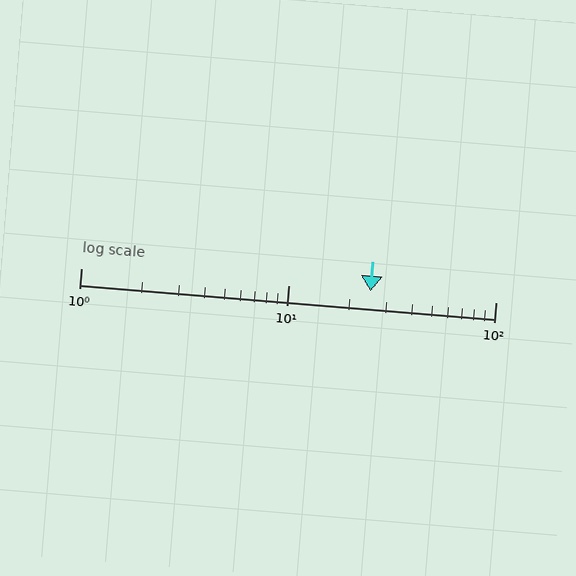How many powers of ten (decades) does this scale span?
The scale spans 2 decades, from 1 to 100.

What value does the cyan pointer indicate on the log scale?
The pointer indicates approximately 25.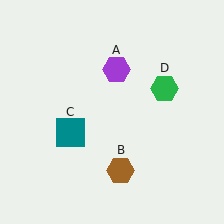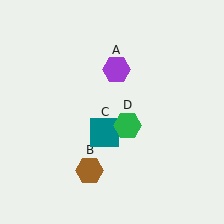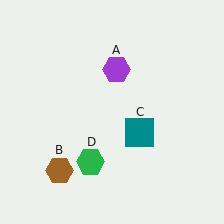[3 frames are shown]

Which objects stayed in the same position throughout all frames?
Purple hexagon (object A) remained stationary.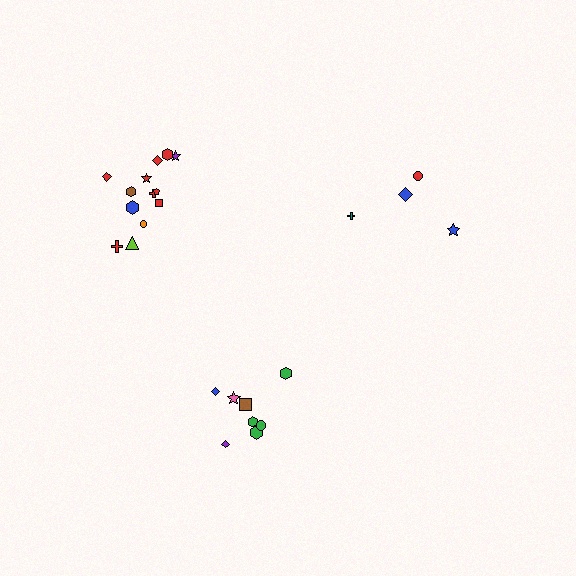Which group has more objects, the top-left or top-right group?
The top-left group.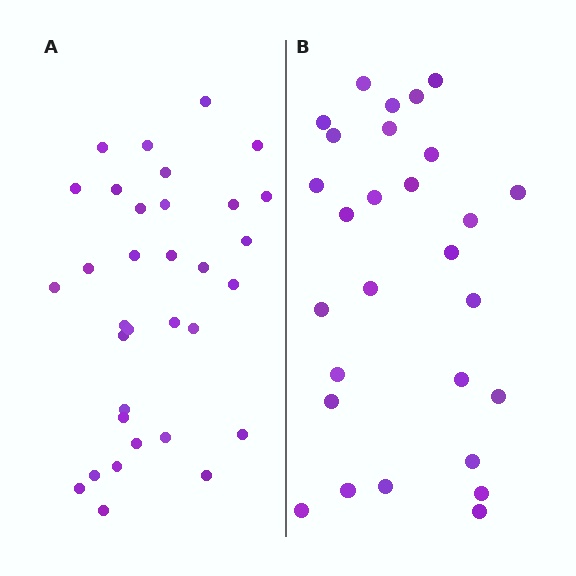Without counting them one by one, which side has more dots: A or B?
Region A (the left region) has more dots.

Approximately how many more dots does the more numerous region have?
Region A has about 5 more dots than region B.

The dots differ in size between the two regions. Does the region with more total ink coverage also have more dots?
No. Region B has more total ink coverage because its dots are larger, but region A actually contains more individual dots. Total area can be misleading — the number of items is what matters here.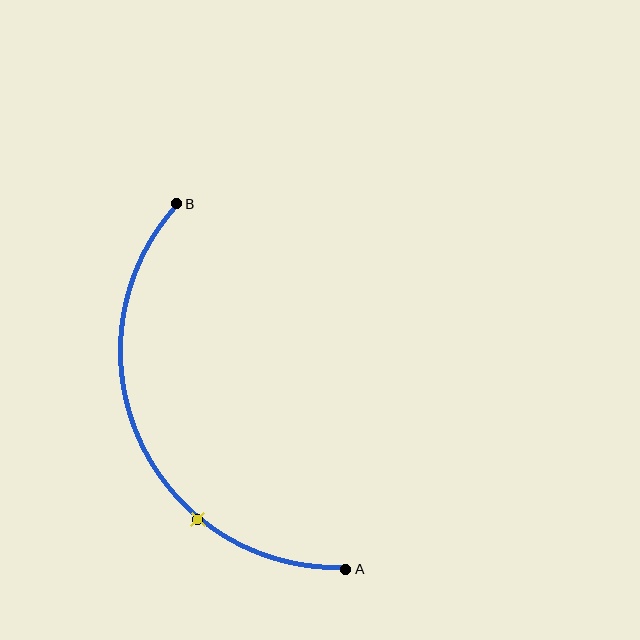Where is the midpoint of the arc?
The arc midpoint is the point on the curve farthest from the straight line joining A and B. It sits to the left of that line.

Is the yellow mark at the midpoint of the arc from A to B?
No. The yellow mark lies on the arc but is closer to endpoint A. The arc midpoint would be at the point on the curve equidistant along the arc from both A and B.